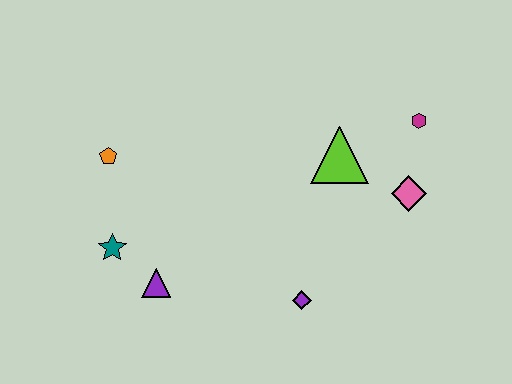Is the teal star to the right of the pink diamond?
No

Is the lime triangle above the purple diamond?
Yes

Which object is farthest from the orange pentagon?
The magenta hexagon is farthest from the orange pentagon.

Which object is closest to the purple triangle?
The teal star is closest to the purple triangle.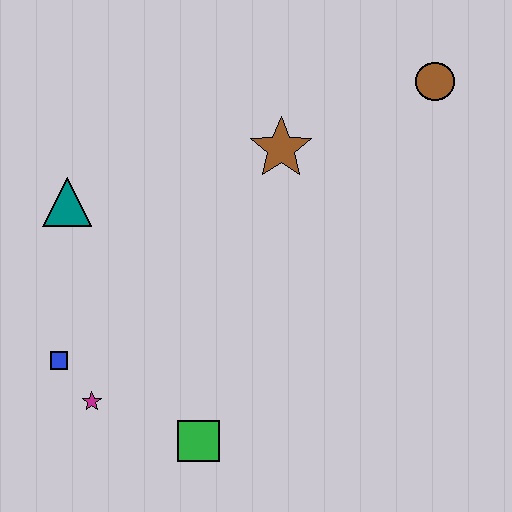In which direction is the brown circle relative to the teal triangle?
The brown circle is to the right of the teal triangle.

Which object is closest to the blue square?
The magenta star is closest to the blue square.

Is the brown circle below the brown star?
No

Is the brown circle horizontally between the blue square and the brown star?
No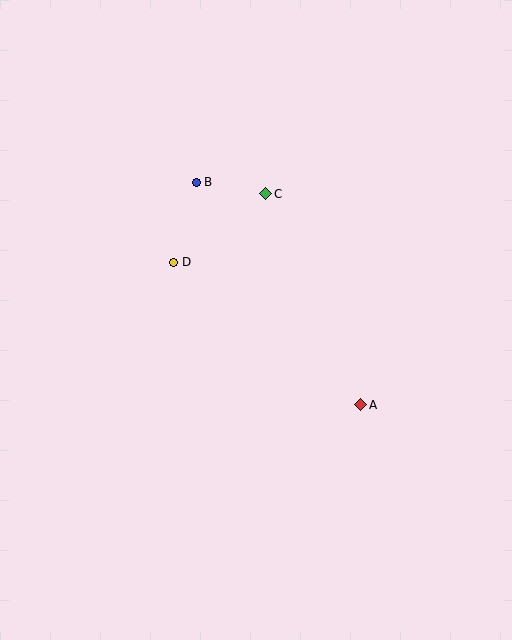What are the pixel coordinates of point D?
Point D is at (174, 262).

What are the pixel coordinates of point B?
Point B is at (196, 182).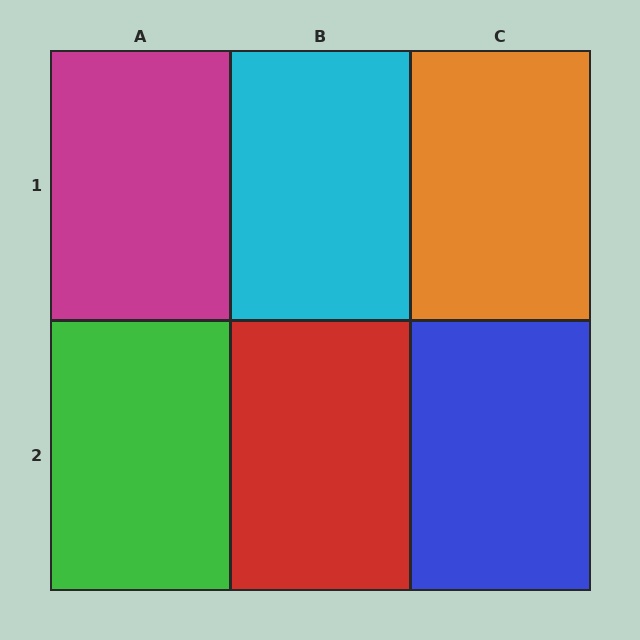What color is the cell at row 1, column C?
Orange.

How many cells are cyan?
1 cell is cyan.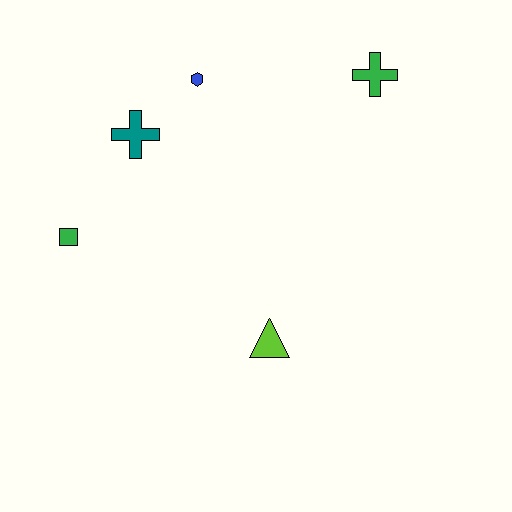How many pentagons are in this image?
There are no pentagons.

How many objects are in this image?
There are 5 objects.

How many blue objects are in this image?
There is 1 blue object.